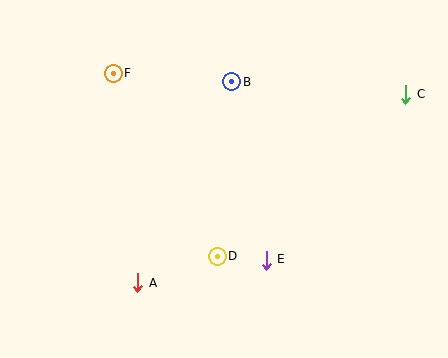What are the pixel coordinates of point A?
Point A is at (138, 283).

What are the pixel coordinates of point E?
Point E is at (266, 260).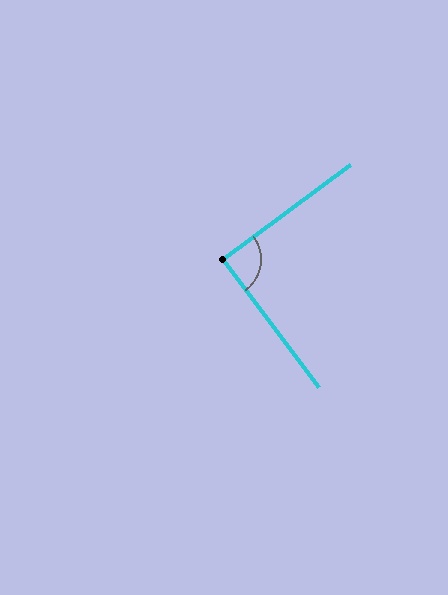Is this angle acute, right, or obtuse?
It is approximately a right angle.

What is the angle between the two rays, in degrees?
Approximately 90 degrees.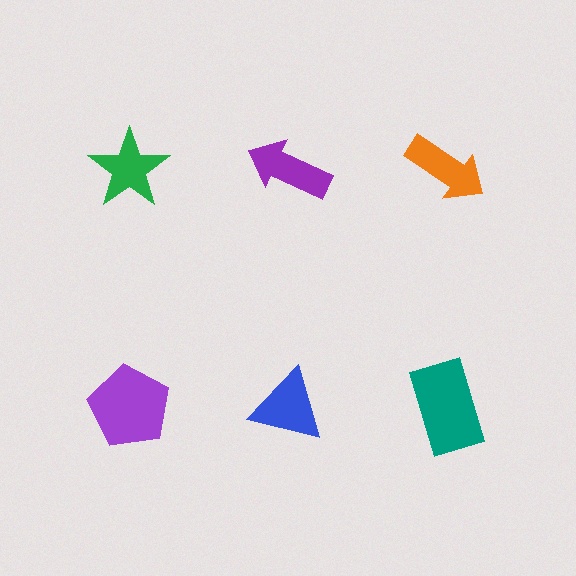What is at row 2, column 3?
A teal rectangle.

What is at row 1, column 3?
An orange arrow.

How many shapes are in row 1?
3 shapes.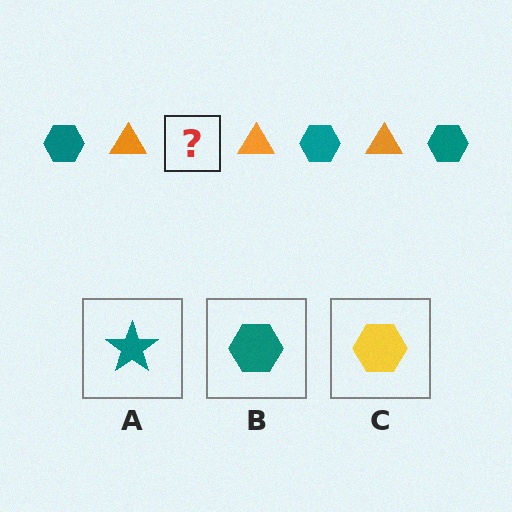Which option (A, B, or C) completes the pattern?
B.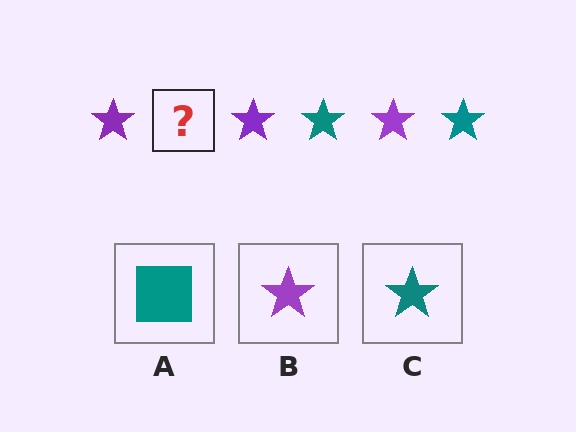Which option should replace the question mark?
Option C.